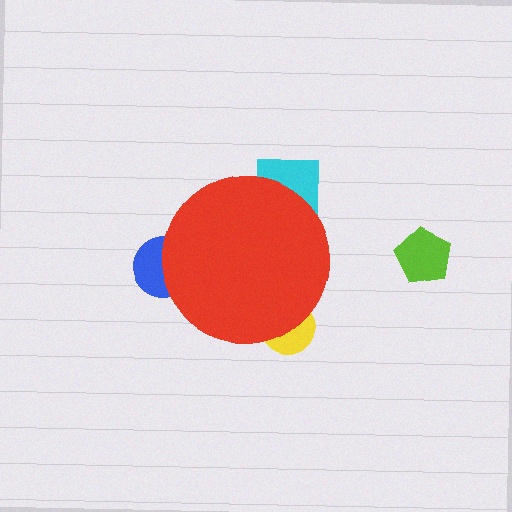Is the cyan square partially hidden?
Yes, the cyan square is partially hidden behind the red circle.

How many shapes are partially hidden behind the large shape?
3 shapes are partially hidden.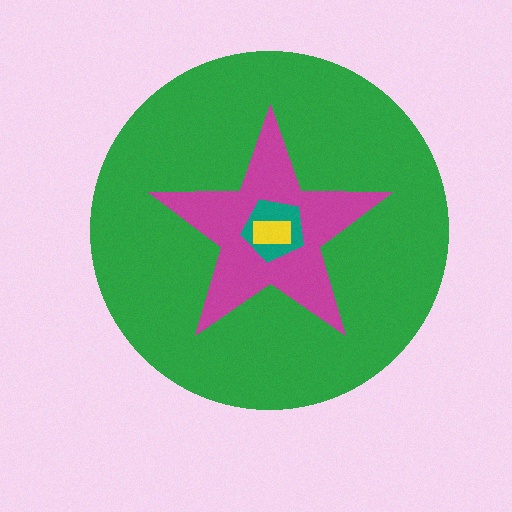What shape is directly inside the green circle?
The magenta star.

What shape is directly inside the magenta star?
The teal pentagon.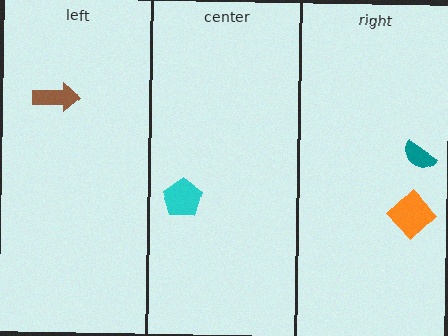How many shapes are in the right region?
2.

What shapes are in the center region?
The cyan pentagon.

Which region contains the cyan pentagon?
The center region.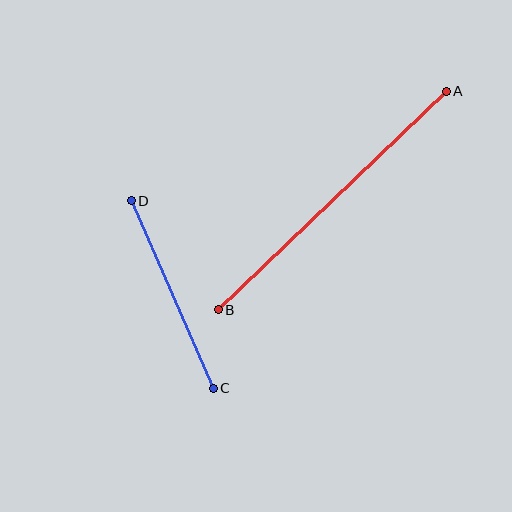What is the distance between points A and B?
The distance is approximately 316 pixels.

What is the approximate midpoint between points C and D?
The midpoint is at approximately (172, 294) pixels.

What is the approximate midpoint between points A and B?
The midpoint is at approximately (332, 201) pixels.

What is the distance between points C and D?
The distance is approximately 204 pixels.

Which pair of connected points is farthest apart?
Points A and B are farthest apart.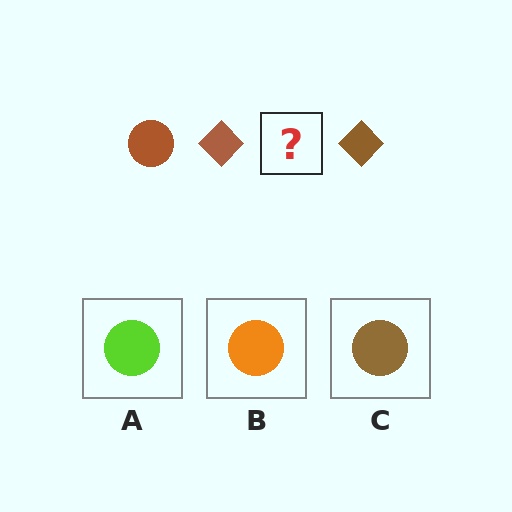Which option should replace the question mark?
Option C.